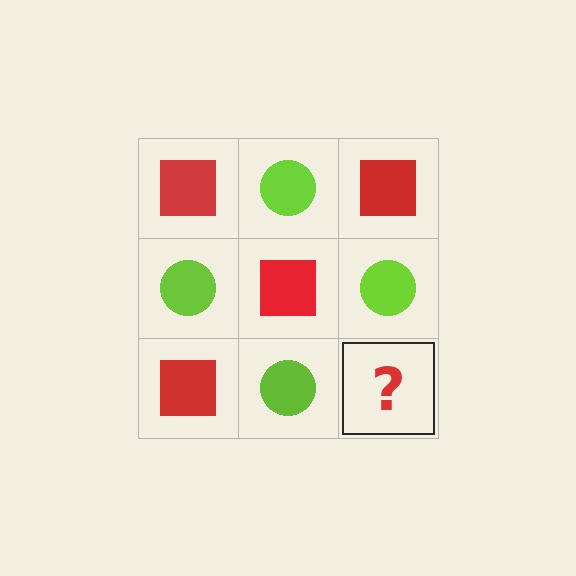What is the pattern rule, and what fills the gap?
The rule is that it alternates red square and lime circle in a checkerboard pattern. The gap should be filled with a red square.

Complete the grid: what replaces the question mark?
The question mark should be replaced with a red square.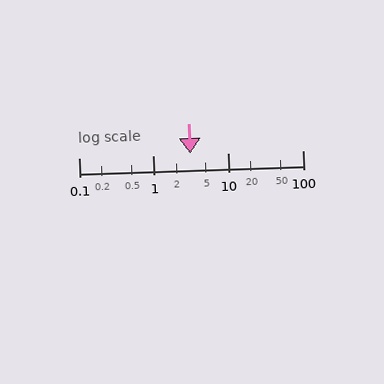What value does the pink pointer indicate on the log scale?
The pointer indicates approximately 3.1.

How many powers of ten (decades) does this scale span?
The scale spans 3 decades, from 0.1 to 100.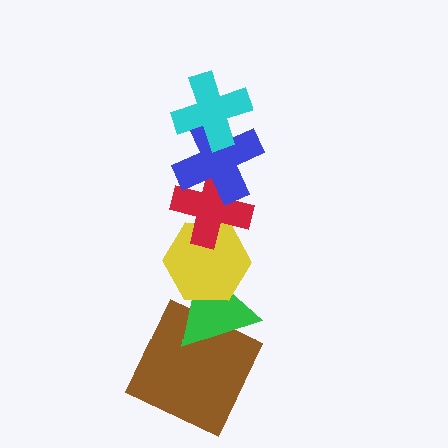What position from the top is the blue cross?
The blue cross is 2nd from the top.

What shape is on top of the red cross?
The blue cross is on top of the red cross.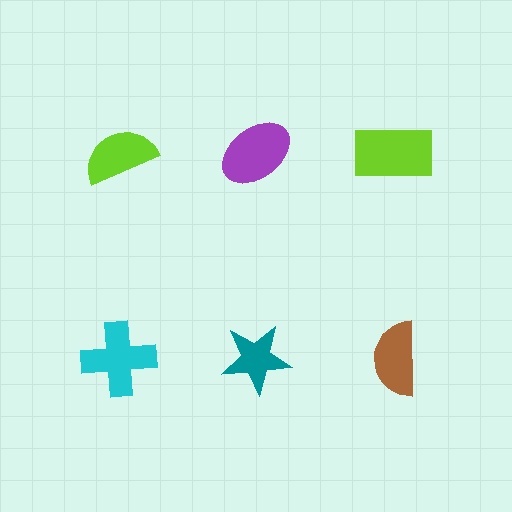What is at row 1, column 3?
A lime rectangle.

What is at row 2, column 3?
A brown semicircle.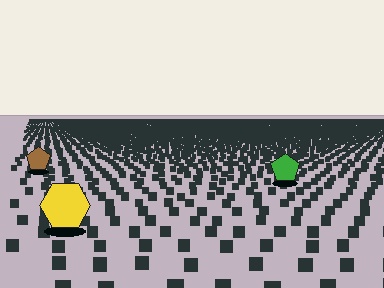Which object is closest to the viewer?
The yellow hexagon is closest. The texture marks near it are larger and more spread out.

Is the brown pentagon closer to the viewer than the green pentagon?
No. The green pentagon is closer — you can tell from the texture gradient: the ground texture is coarser near it.